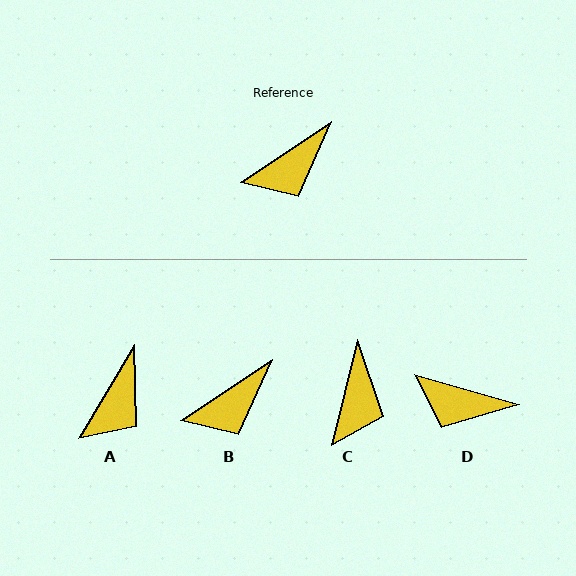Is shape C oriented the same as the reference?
No, it is off by about 43 degrees.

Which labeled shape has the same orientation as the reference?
B.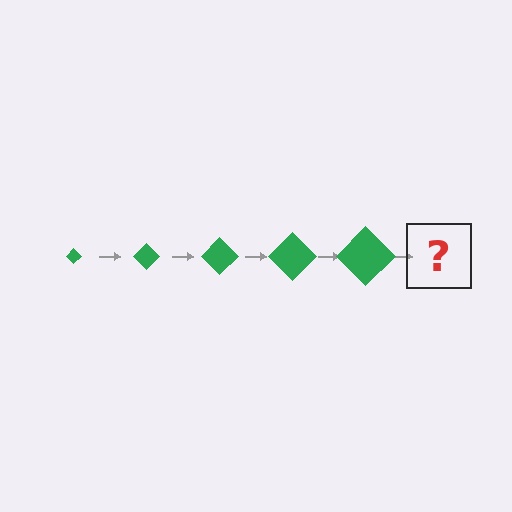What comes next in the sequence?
The next element should be a green diamond, larger than the previous one.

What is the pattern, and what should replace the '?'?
The pattern is that the diamond gets progressively larger each step. The '?' should be a green diamond, larger than the previous one.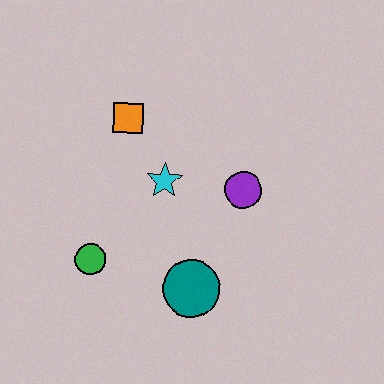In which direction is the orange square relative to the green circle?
The orange square is above the green circle.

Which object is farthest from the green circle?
The purple circle is farthest from the green circle.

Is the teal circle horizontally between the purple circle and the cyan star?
Yes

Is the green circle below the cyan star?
Yes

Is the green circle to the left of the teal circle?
Yes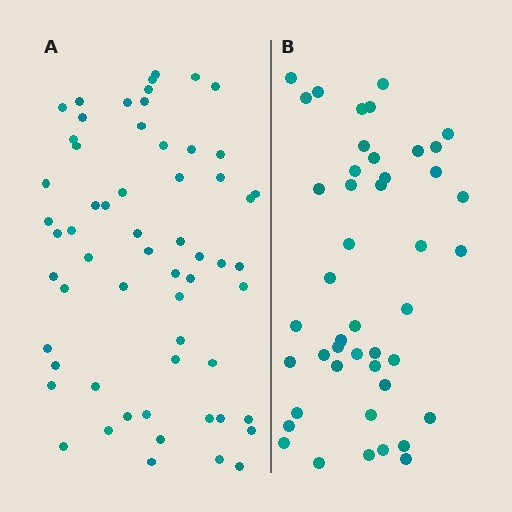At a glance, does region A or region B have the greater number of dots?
Region A (the left region) has more dots.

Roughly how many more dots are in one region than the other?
Region A has approximately 15 more dots than region B.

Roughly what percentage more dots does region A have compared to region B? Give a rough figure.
About 35% more.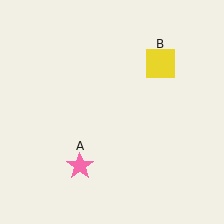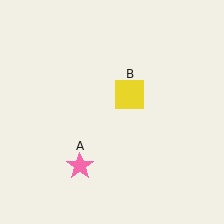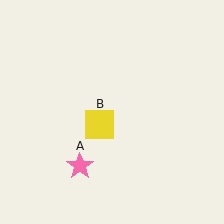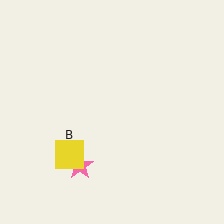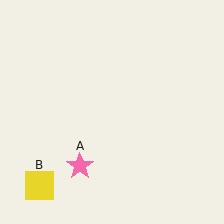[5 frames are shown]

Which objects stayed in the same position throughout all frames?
Pink star (object A) remained stationary.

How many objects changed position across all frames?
1 object changed position: yellow square (object B).